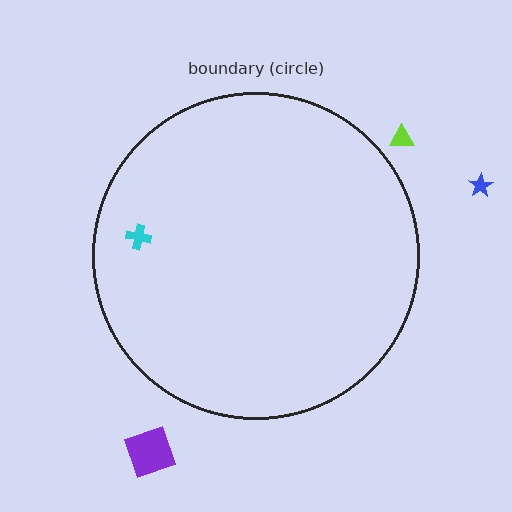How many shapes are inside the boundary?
1 inside, 3 outside.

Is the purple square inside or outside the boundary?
Outside.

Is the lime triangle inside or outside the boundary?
Outside.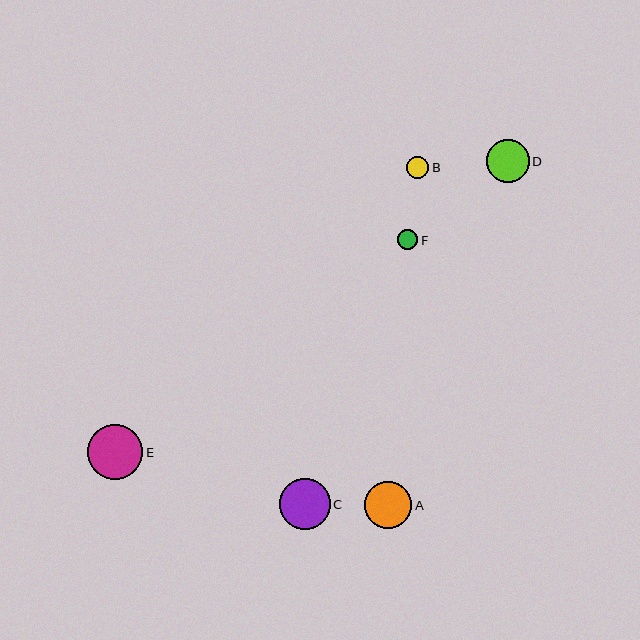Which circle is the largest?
Circle E is the largest with a size of approximately 55 pixels.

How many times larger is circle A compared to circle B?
Circle A is approximately 2.1 times the size of circle B.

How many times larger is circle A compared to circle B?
Circle A is approximately 2.1 times the size of circle B.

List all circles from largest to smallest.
From largest to smallest: E, C, A, D, B, F.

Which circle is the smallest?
Circle F is the smallest with a size of approximately 20 pixels.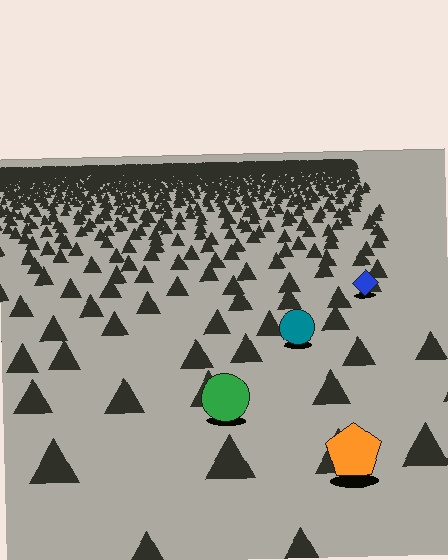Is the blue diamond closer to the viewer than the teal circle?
No. The teal circle is closer — you can tell from the texture gradient: the ground texture is coarser near it.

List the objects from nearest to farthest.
From nearest to farthest: the orange pentagon, the green circle, the teal circle, the blue diamond.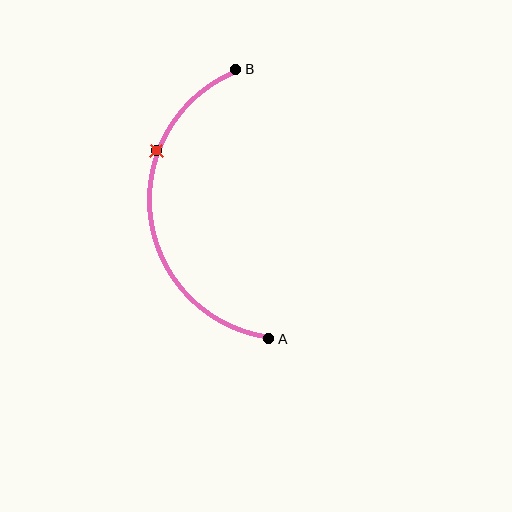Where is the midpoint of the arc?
The arc midpoint is the point on the curve farthest from the straight line joining A and B. It sits to the left of that line.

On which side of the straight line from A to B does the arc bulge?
The arc bulges to the left of the straight line connecting A and B.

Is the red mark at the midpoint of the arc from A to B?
No. The red mark lies on the arc but is closer to endpoint B. The arc midpoint would be at the point on the curve equidistant along the arc from both A and B.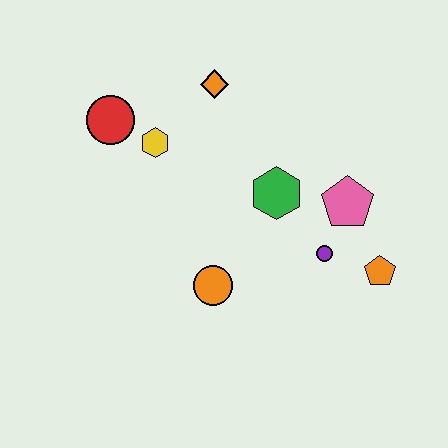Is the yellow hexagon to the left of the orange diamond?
Yes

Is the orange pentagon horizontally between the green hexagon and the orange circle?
No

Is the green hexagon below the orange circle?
No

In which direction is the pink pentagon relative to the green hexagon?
The pink pentagon is to the right of the green hexagon.